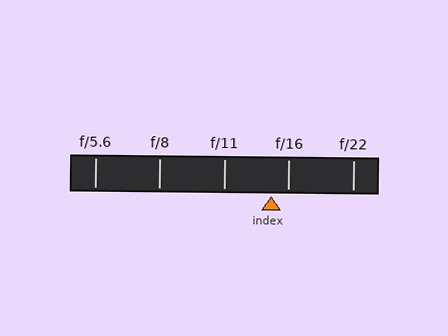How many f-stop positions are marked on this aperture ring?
There are 5 f-stop positions marked.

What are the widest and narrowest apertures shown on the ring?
The widest aperture shown is f/5.6 and the narrowest is f/22.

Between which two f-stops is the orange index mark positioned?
The index mark is between f/11 and f/16.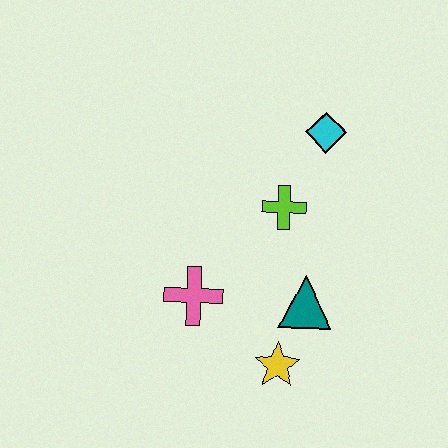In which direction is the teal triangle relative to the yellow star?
The teal triangle is above the yellow star.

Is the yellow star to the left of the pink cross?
No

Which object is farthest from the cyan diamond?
The yellow star is farthest from the cyan diamond.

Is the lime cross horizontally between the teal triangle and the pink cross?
Yes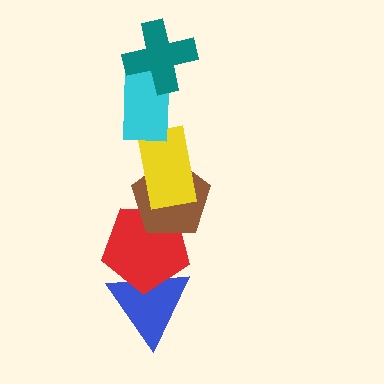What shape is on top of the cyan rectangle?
The teal cross is on top of the cyan rectangle.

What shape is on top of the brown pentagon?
The yellow rectangle is on top of the brown pentagon.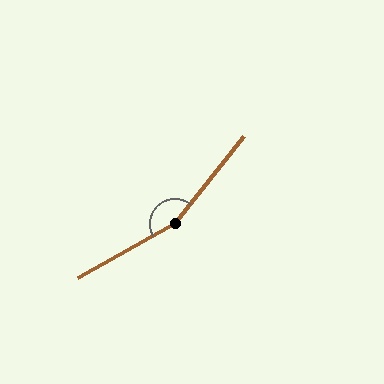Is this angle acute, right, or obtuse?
It is obtuse.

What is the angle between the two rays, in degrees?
Approximately 158 degrees.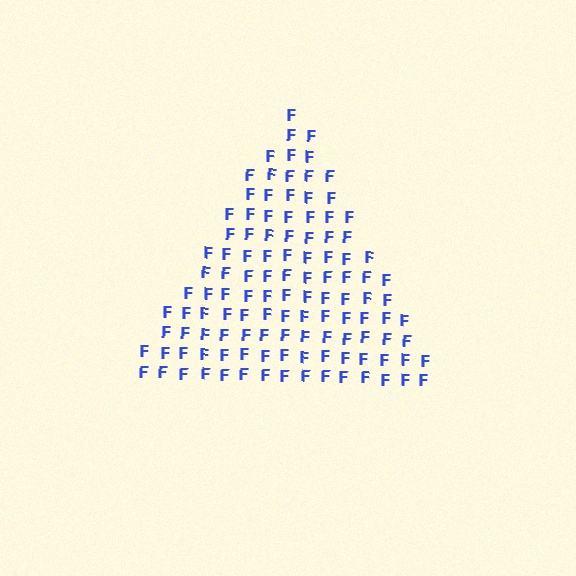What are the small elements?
The small elements are letter F's.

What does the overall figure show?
The overall figure shows a triangle.